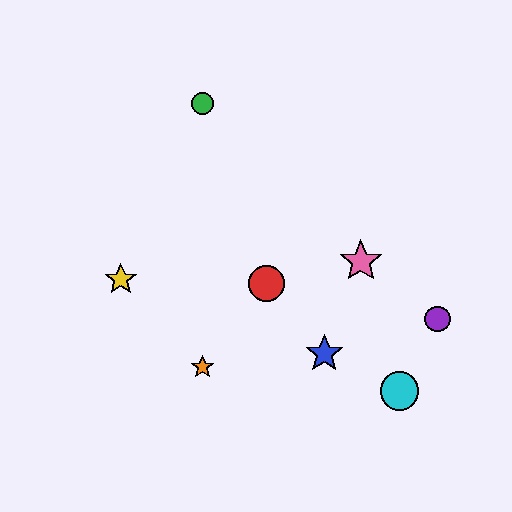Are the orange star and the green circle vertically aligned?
Yes, both are at x≈202.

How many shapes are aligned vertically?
2 shapes (the green circle, the orange star) are aligned vertically.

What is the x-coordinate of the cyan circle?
The cyan circle is at x≈399.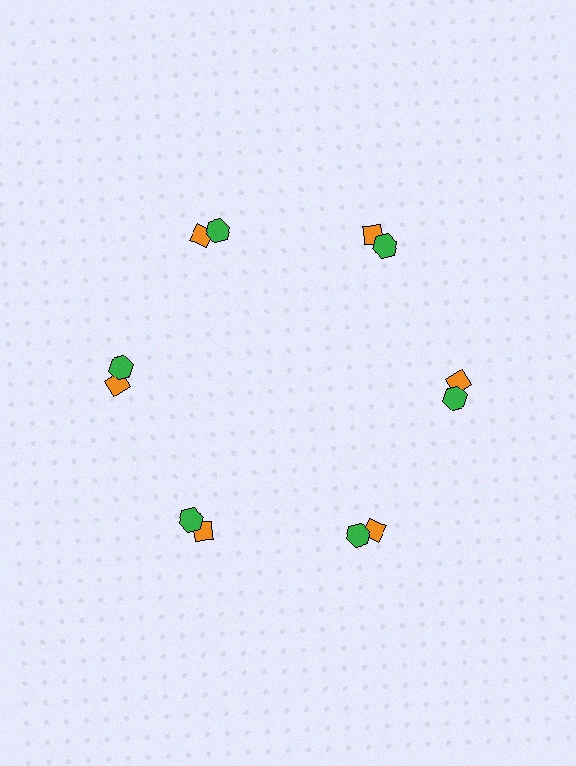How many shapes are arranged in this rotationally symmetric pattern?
There are 12 shapes, arranged in 6 groups of 2.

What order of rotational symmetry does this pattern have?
This pattern has 6-fold rotational symmetry.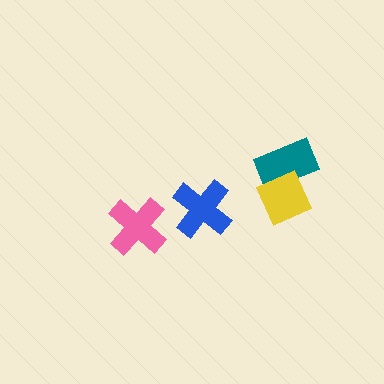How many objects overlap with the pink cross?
0 objects overlap with the pink cross.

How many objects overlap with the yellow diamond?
1 object overlaps with the yellow diamond.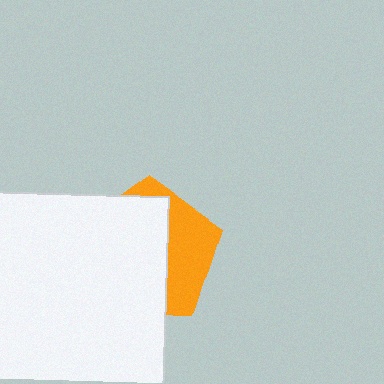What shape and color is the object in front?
The object in front is a white square.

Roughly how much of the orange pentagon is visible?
A small part of it is visible (roughly 36%).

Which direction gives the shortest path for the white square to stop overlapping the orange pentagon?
Moving left gives the shortest separation.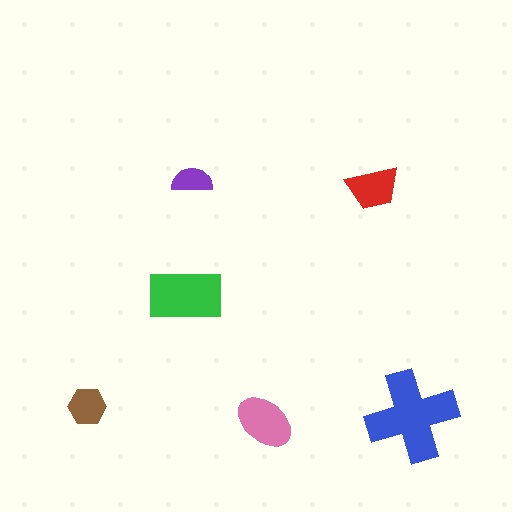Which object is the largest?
The blue cross.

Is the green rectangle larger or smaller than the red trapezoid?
Larger.